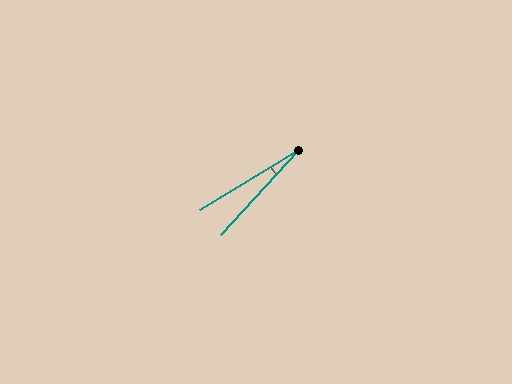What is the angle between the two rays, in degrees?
Approximately 16 degrees.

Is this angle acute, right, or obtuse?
It is acute.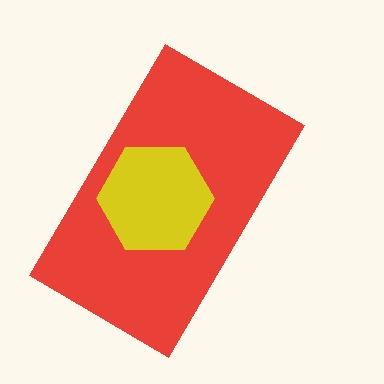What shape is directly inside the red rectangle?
The yellow hexagon.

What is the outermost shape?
The red rectangle.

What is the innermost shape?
The yellow hexagon.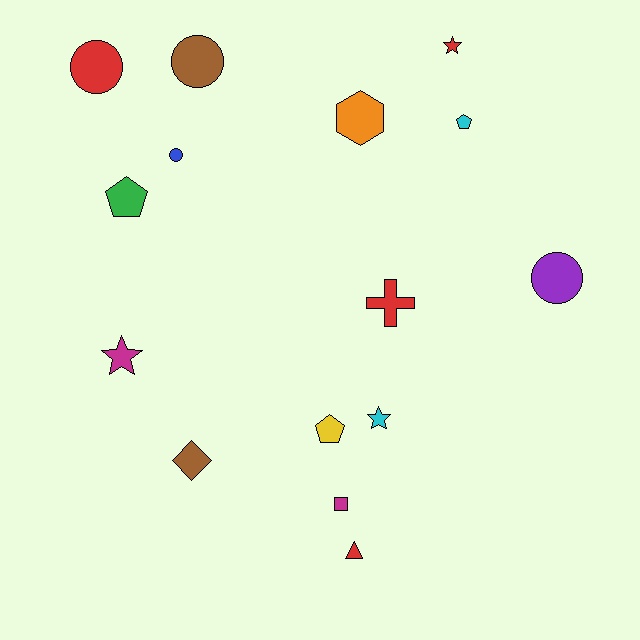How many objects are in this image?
There are 15 objects.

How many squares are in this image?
There is 1 square.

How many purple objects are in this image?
There is 1 purple object.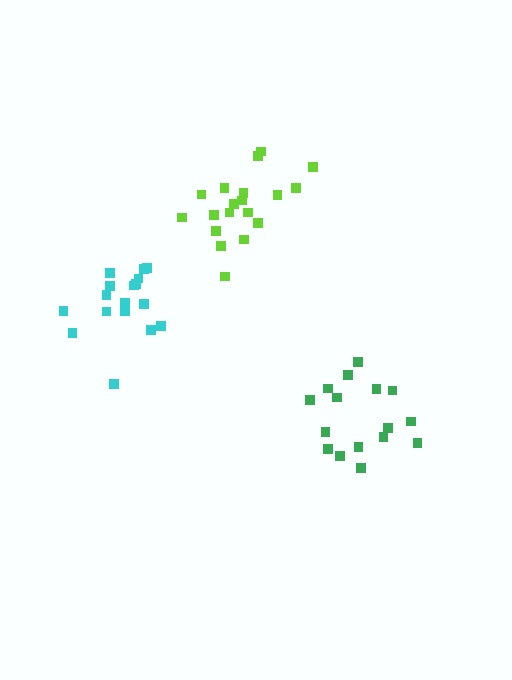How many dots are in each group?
Group 1: 16 dots, Group 2: 19 dots, Group 3: 17 dots (52 total).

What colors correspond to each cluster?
The clusters are colored: green, lime, cyan.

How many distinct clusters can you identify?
There are 3 distinct clusters.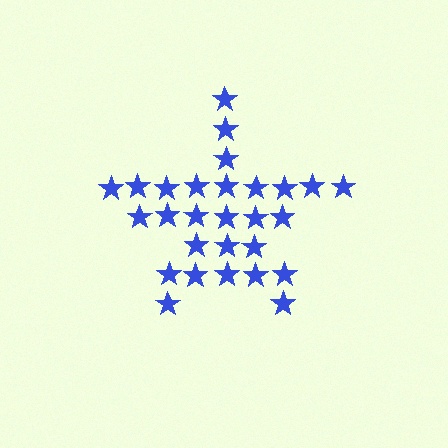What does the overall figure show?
The overall figure shows a star.